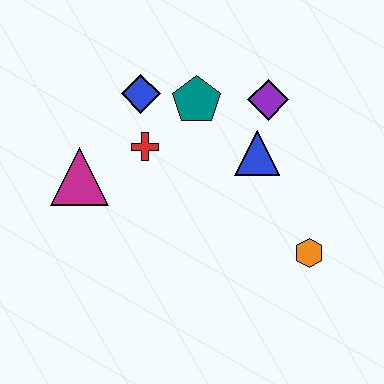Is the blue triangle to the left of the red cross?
No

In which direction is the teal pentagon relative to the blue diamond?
The teal pentagon is to the right of the blue diamond.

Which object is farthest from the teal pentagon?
The orange hexagon is farthest from the teal pentagon.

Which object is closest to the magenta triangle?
The red cross is closest to the magenta triangle.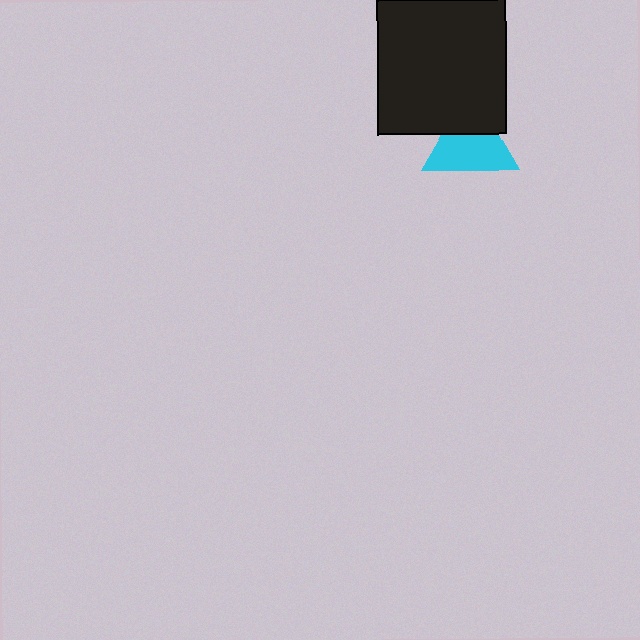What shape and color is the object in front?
The object in front is a black rectangle.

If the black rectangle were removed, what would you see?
You would see the complete cyan triangle.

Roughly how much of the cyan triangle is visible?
Most of it is visible (roughly 67%).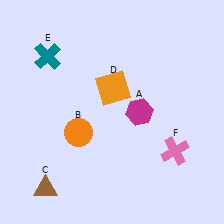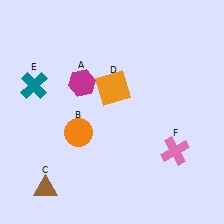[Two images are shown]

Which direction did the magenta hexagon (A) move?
The magenta hexagon (A) moved left.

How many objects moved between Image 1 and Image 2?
2 objects moved between the two images.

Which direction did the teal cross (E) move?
The teal cross (E) moved down.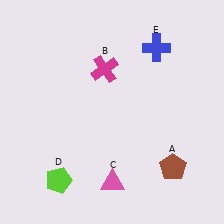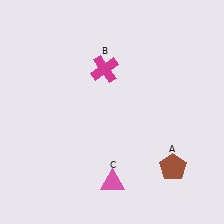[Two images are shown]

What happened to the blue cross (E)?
The blue cross (E) was removed in Image 2. It was in the top-right area of Image 1.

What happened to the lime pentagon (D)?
The lime pentagon (D) was removed in Image 2. It was in the bottom-left area of Image 1.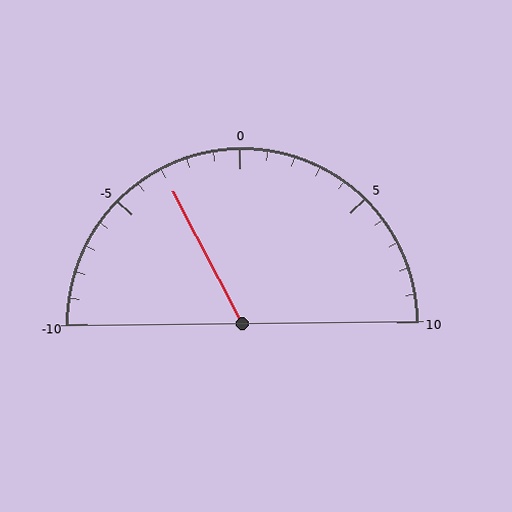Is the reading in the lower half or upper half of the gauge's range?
The reading is in the lower half of the range (-10 to 10).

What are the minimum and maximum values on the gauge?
The gauge ranges from -10 to 10.